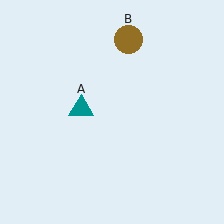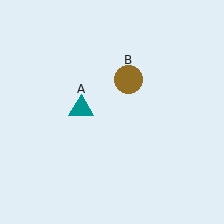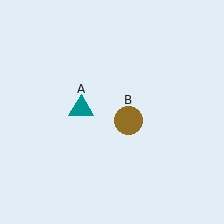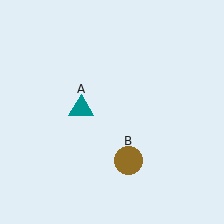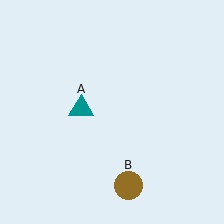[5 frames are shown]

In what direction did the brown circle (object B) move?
The brown circle (object B) moved down.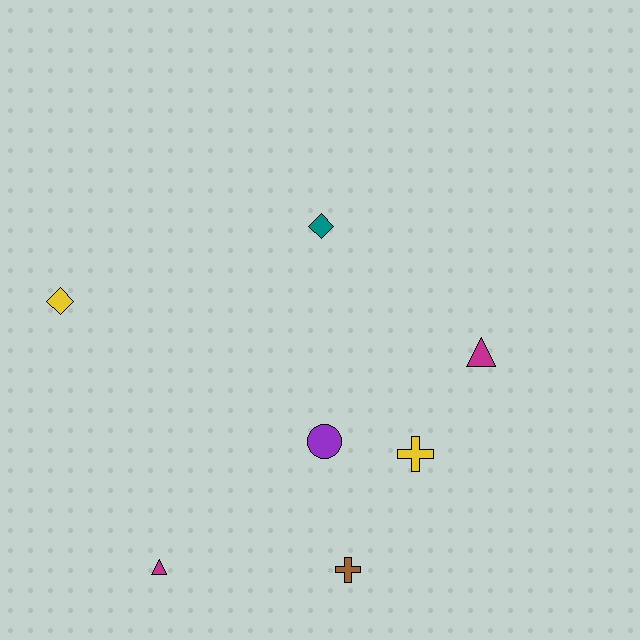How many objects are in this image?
There are 7 objects.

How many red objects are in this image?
There are no red objects.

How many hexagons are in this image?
There are no hexagons.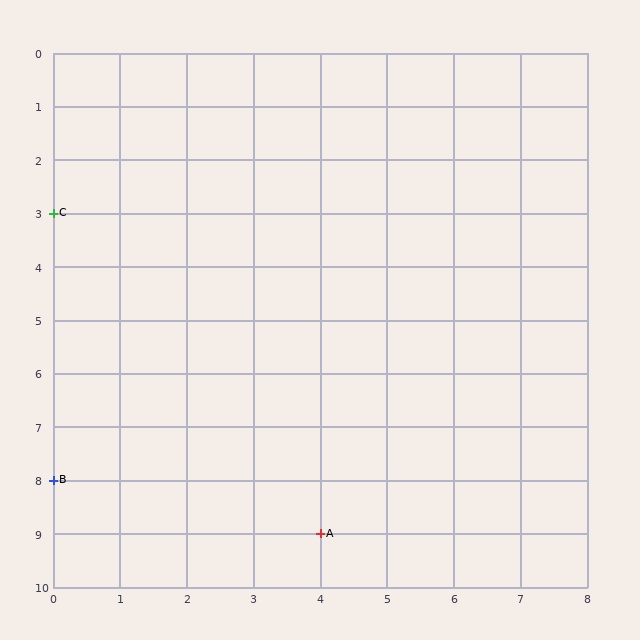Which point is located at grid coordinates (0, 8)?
Point B is at (0, 8).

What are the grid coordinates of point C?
Point C is at grid coordinates (0, 3).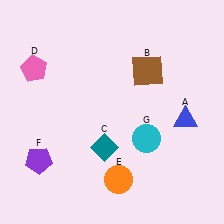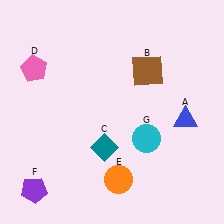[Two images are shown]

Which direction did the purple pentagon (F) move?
The purple pentagon (F) moved down.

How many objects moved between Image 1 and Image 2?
1 object moved between the two images.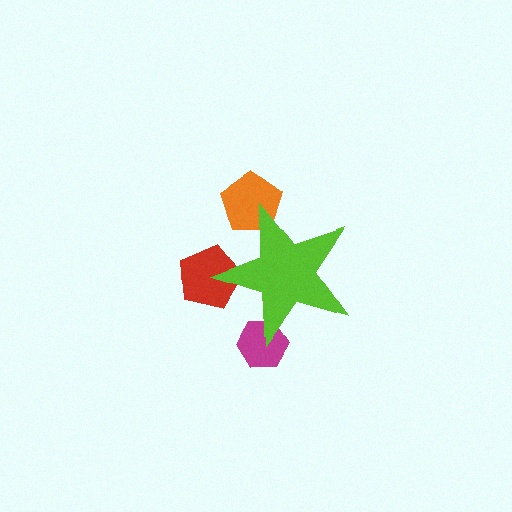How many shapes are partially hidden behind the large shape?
3 shapes are partially hidden.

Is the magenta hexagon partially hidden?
Yes, the magenta hexagon is partially hidden behind the lime star.